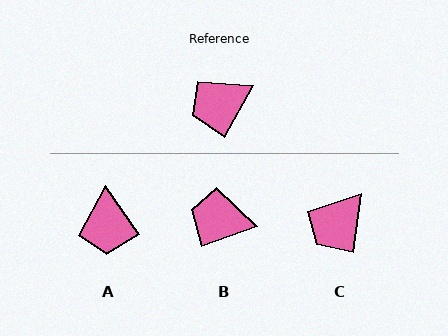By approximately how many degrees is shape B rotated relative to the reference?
Approximately 41 degrees clockwise.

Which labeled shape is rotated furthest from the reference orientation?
A, about 64 degrees away.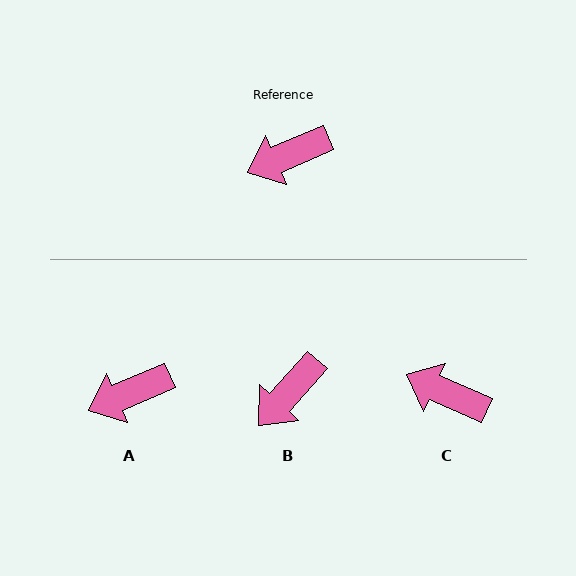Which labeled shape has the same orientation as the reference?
A.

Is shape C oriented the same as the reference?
No, it is off by about 47 degrees.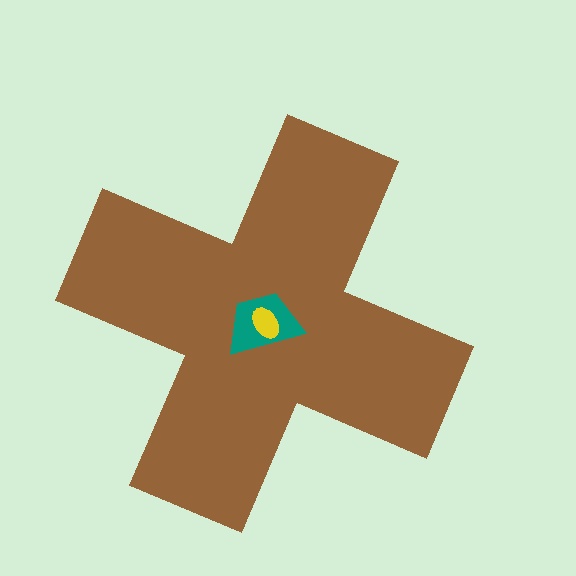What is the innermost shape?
The yellow ellipse.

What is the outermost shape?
The brown cross.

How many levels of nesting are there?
3.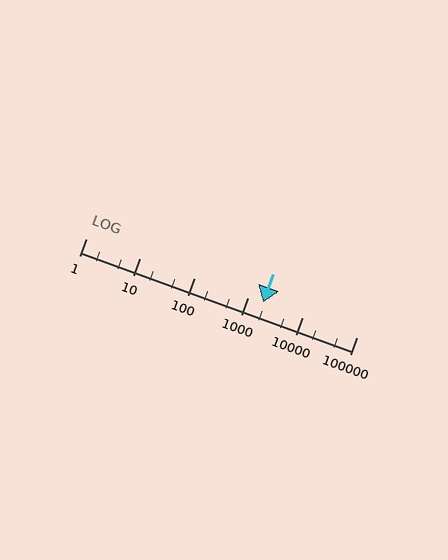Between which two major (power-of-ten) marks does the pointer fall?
The pointer is between 1000 and 10000.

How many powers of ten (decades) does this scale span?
The scale spans 5 decades, from 1 to 100000.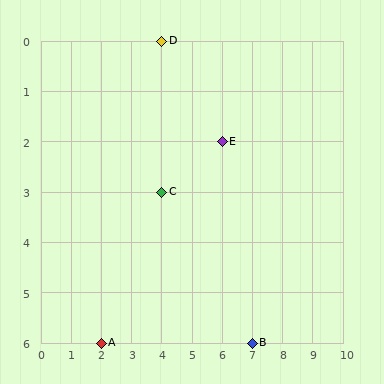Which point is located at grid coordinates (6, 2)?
Point E is at (6, 2).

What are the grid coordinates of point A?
Point A is at grid coordinates (2, 6).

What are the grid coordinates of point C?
Point C is at grid coordinates (4, 3).